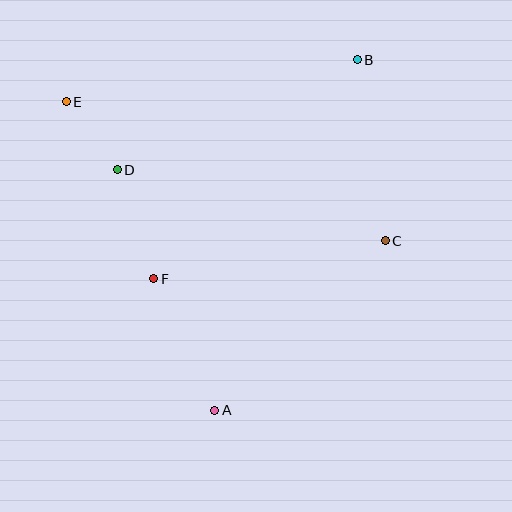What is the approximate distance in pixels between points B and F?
The distance between B and F is approximately 299 pixels.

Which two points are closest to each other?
Points D and E are closest to each other.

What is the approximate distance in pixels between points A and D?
The distance between A and D is approximately 259 pixels.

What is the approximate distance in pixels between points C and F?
The distance between C and F is approximately 235 pixels.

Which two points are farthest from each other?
Points A and B are farthest from each other.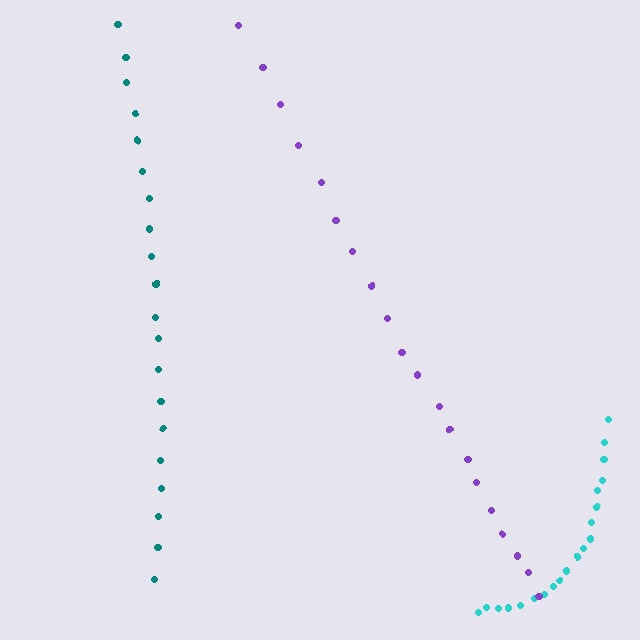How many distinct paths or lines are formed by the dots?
There are 3 distinct paths.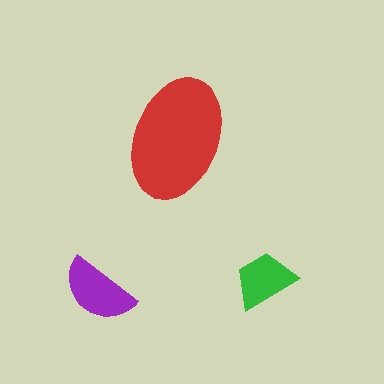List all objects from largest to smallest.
The red ellipse, the purple semicircle, the green trapezoid.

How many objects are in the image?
There are 3 objects in the image.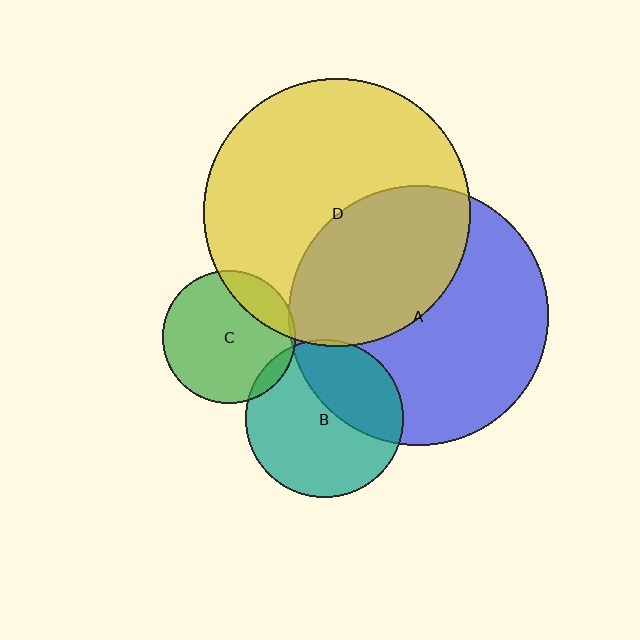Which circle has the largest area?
Circle D (yellow).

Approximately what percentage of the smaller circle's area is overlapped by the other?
Approximately 35%.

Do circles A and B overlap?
Yes.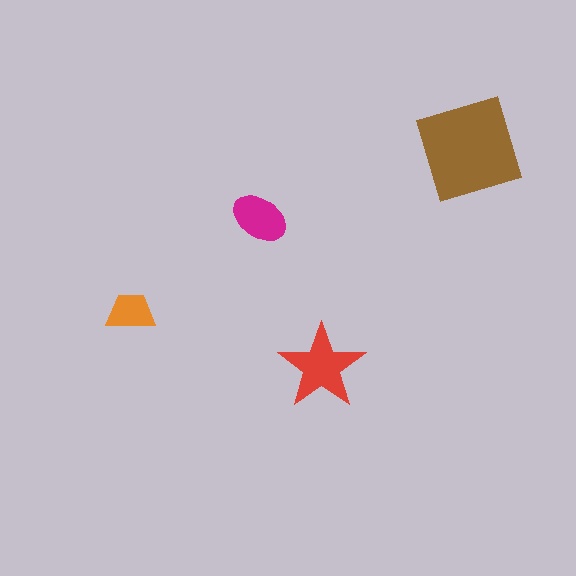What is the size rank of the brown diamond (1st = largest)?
1st.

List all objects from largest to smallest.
The brown diamond, the red star, the magenta ellipse, the orange trapezoid.